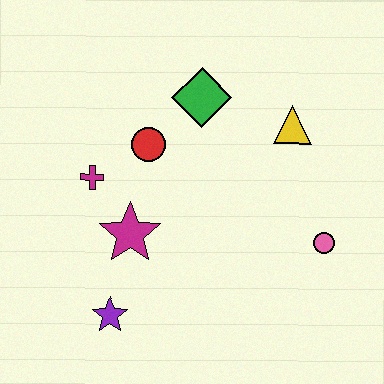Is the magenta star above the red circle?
No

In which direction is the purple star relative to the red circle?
The purple star is below the red circle.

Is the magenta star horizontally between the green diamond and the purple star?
Yes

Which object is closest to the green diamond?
The red circle is closest to the green diamond.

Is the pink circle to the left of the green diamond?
No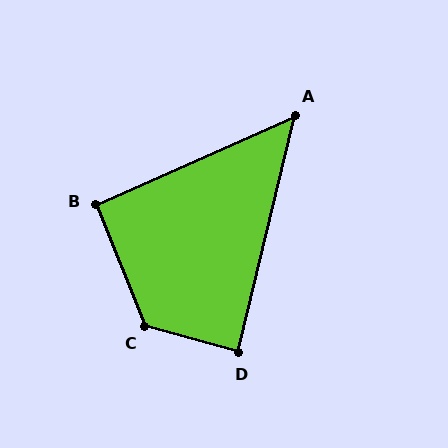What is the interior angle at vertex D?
Approximately 88 degrees (approximately right).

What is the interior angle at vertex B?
Approximately 92 degrees (approximately right).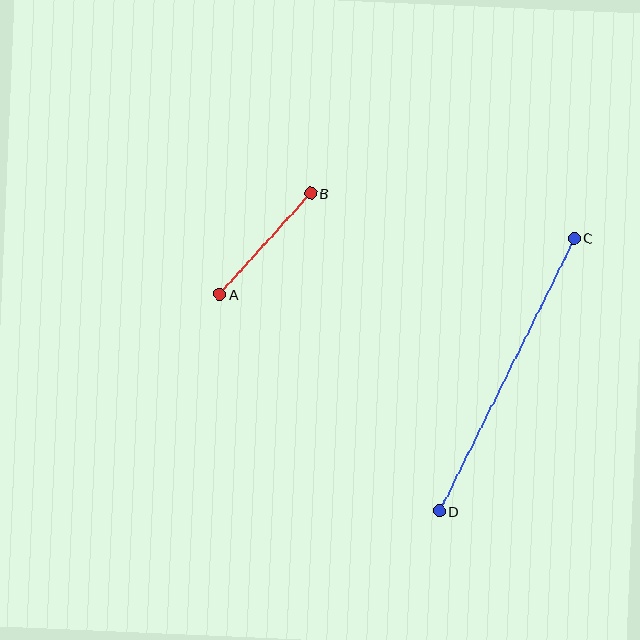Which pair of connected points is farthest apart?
Points C and D are farthest apart.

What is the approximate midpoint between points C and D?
The midpoint is at approximately (506, 375) pixels.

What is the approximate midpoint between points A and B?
The midpoint is at approximately (265, 244) pixels.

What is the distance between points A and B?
The distance is approximately 136 pixels.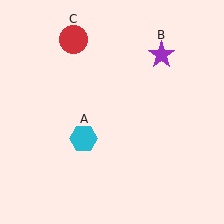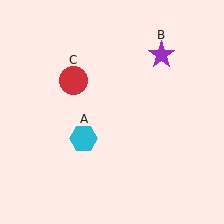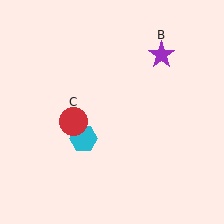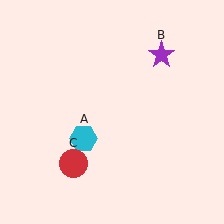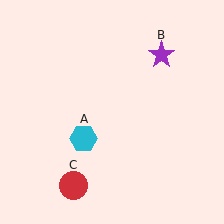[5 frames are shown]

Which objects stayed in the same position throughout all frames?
Cyan hexagon (object A) and purple star (object B) remained stationary.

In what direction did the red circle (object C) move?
The red circle (object C) moved down.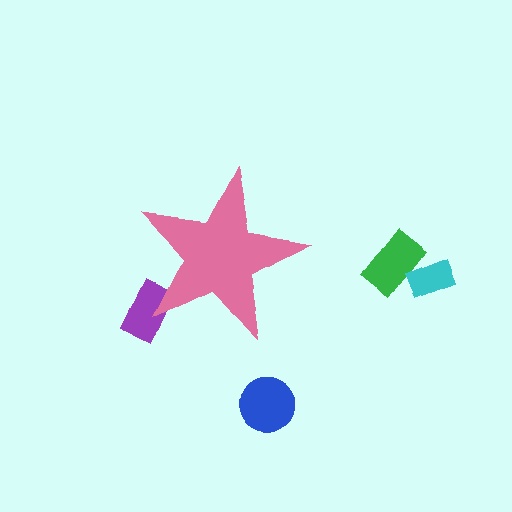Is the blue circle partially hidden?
No, the blue circle is fully visible.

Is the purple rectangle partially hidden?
Yes, the purple rectangle is partially hidden behind the pink star.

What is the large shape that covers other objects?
A pink star.